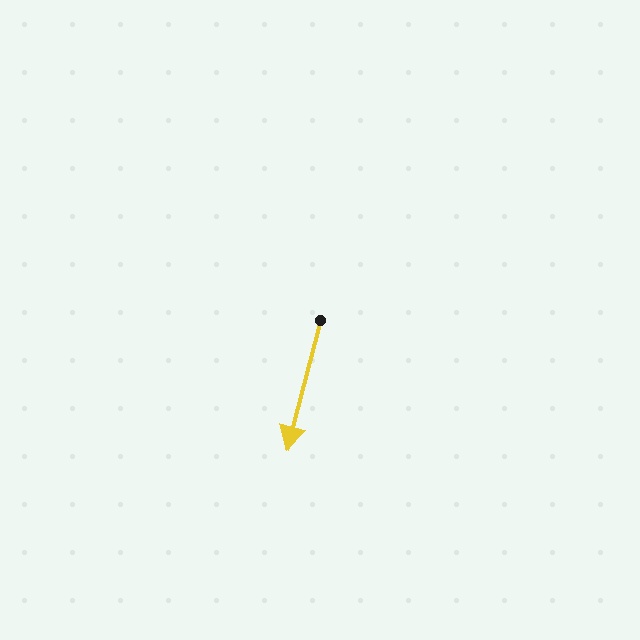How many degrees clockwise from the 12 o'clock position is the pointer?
Approximately 194 degrees.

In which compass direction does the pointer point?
South.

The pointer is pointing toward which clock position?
Roughly 6 o'clock.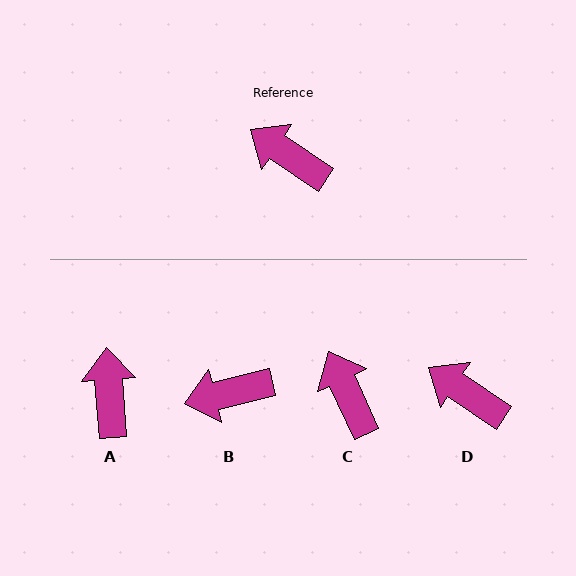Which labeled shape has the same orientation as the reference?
D.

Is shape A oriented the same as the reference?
No, it is off by about 52 degrees.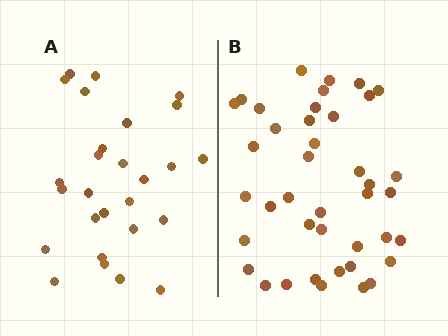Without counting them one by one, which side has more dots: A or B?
Region B (the right region) has more dots.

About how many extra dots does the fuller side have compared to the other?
Region B has approximately 15 more dots than region A.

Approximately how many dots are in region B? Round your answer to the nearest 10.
About 40 dots. (The exact count is 41, which rounds to 40.)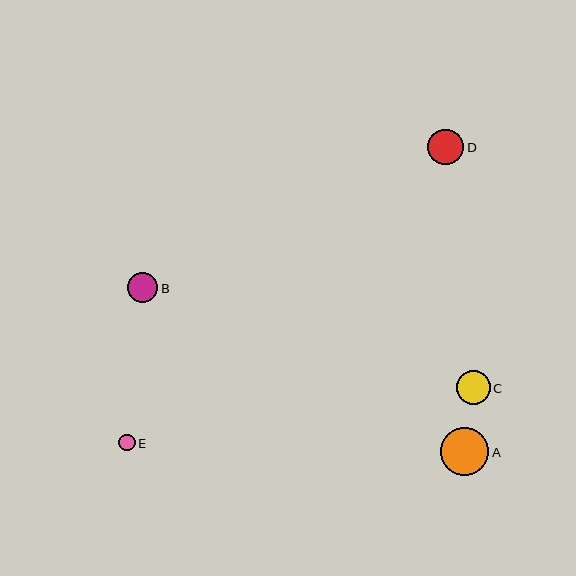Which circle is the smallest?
Circle E is the smallest with a size of approximately 17 pixels.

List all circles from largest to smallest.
From largest to smallest: A, D, C, B, E.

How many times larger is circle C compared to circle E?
Circle C is approximately 2.1 times the size of circle E.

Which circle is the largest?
Circle A is the largest with a size of approximately 48 pixels.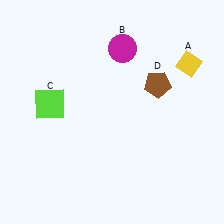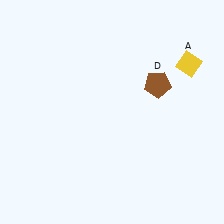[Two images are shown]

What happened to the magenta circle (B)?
The magenta circle (B) was removed in Image 2. It was in the top-right area of Image 1.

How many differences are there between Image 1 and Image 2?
There are 2 differences between the two images.